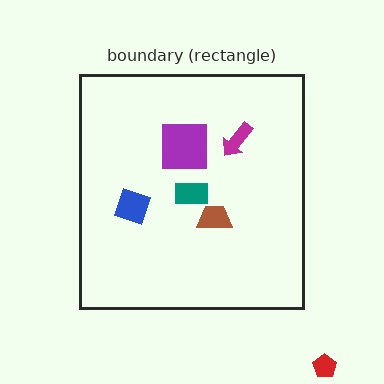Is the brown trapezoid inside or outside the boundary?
Inside.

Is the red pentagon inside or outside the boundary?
Outside.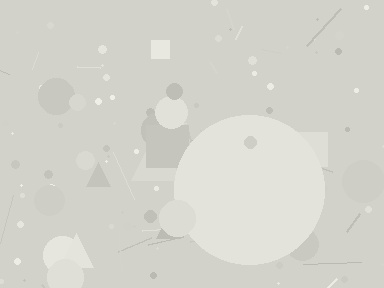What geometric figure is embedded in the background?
A circle is embedded in the background.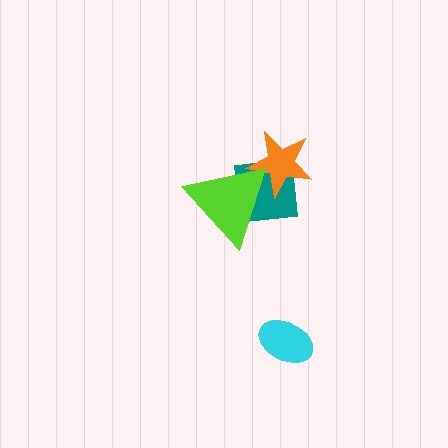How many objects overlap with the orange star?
2 objects overlap with the orange star.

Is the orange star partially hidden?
Yes, it is partially covered by another shape.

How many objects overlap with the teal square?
2 objects overlap with the teal square.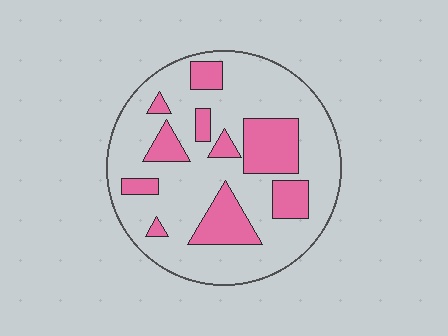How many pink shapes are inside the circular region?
10.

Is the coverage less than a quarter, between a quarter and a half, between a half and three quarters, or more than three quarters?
Between a quarter and a half.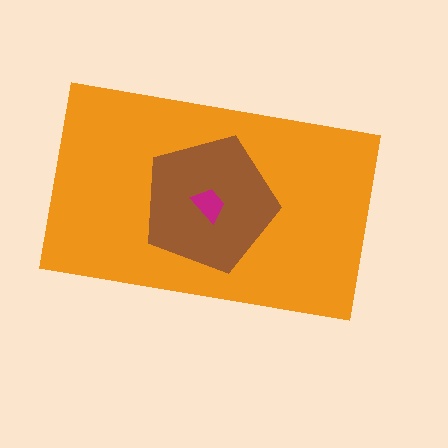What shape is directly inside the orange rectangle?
The brown pentagon.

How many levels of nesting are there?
3.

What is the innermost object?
The magenta trapezoid.